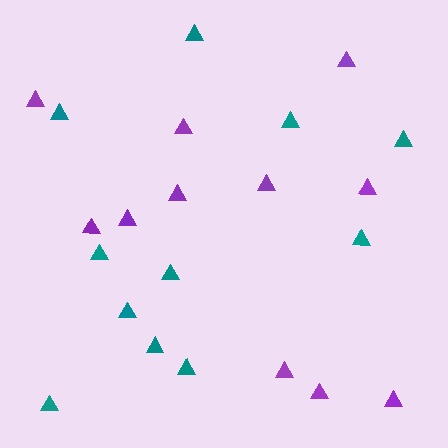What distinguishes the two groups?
There are 2 groups: one group of teal triangles (11) and one group of purple triangles (11).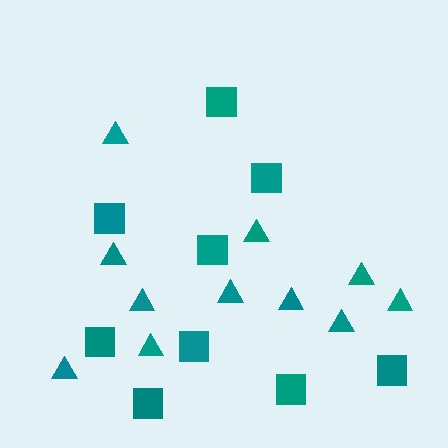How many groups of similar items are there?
There are 2 groups: one group of squares (9) and one group of triangles (11).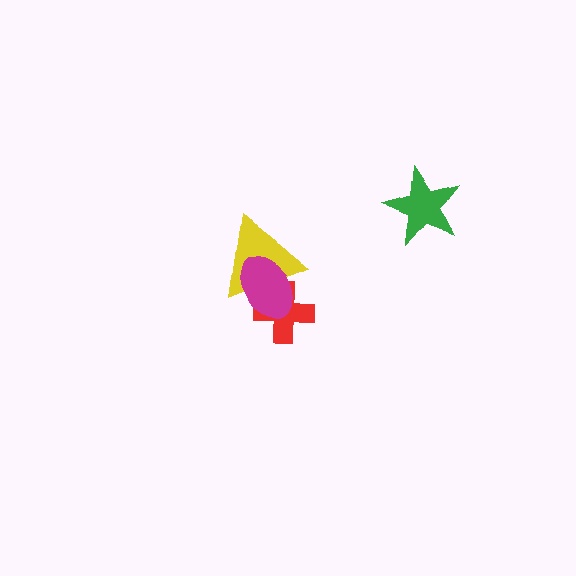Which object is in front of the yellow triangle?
The magenta ellipse is in front of the yellow triangle.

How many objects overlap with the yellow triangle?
2 objects overlap with the yellow triangle.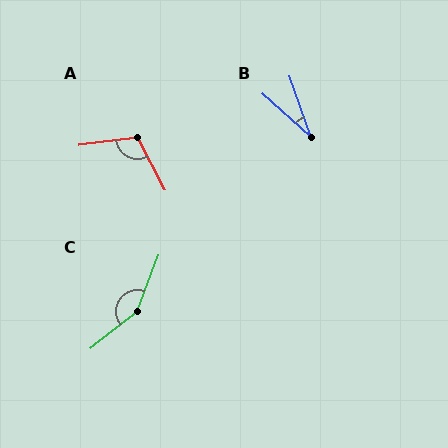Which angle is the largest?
C, at approximately 149 degrees.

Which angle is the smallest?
B, at approximately 29 degrees.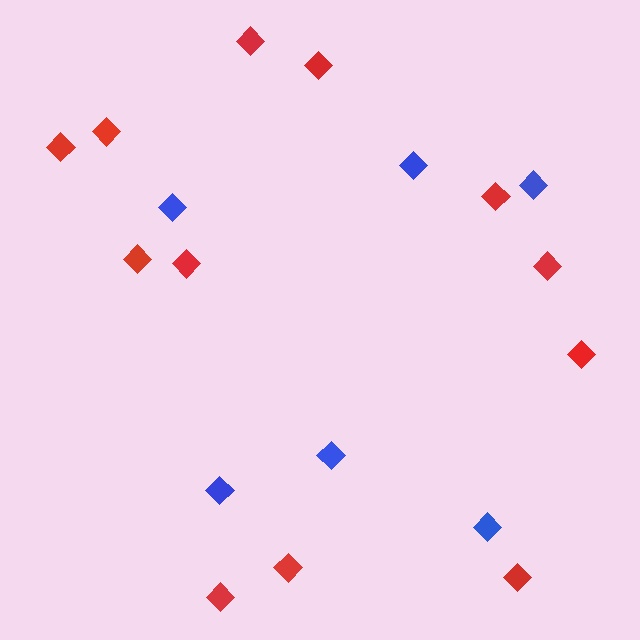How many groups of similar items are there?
There are 2 groups: one group of red diamonds (12) and one group of blue diamonds (6).